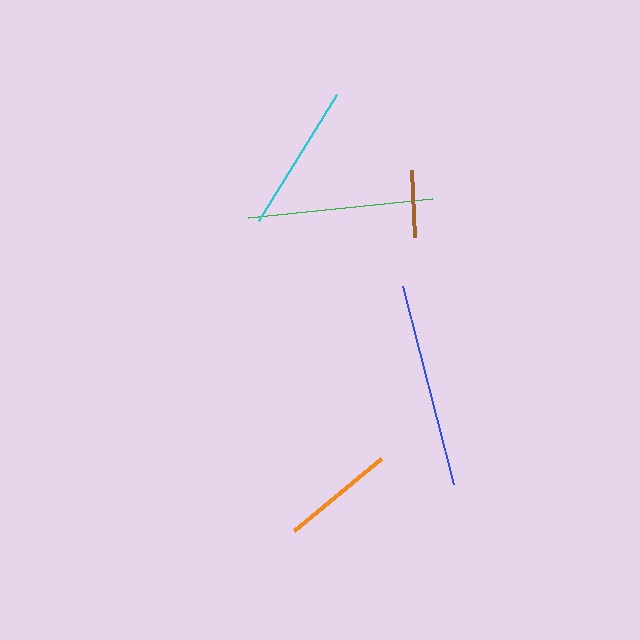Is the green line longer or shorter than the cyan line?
The green line is longer than the cyan line.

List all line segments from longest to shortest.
From longest to shortest: blue, green, cyan, orange, brown.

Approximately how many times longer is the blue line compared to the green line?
The blue line is approximately 1.1 times the length of the green line.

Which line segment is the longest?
The blue line is the longest at approximately 204 pixels.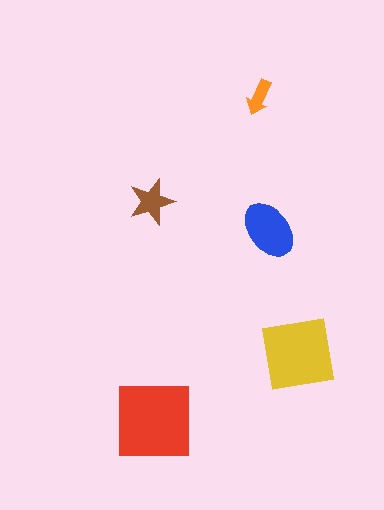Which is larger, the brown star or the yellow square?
The yellow square.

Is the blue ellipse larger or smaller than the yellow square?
Smaller.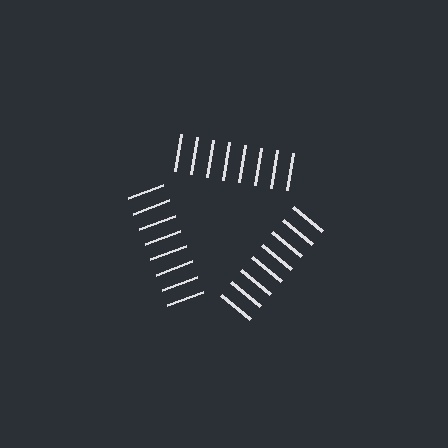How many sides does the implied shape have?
3 sides — the line-ends trace a triangle.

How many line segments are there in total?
24 — 8 along each of the 3 edges.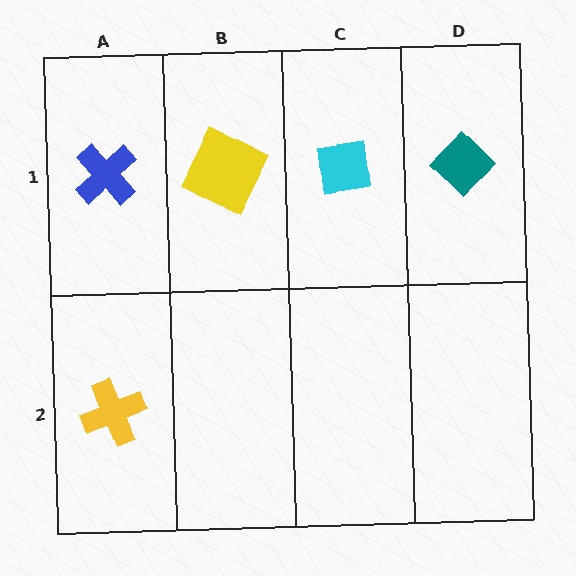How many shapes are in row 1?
4 shapes.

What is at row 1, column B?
A yellow square.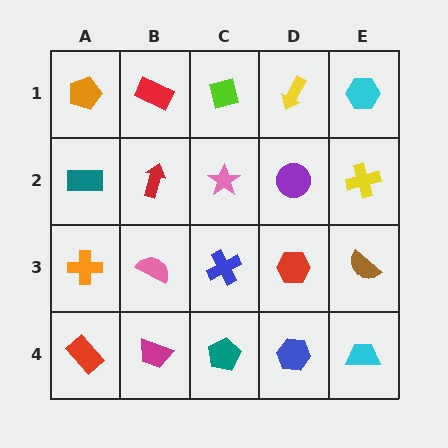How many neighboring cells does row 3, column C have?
4.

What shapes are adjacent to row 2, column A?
An orange pentagon (row 1, column A), an orange cross (row 3, column A), a red arrow (row 2, column B).